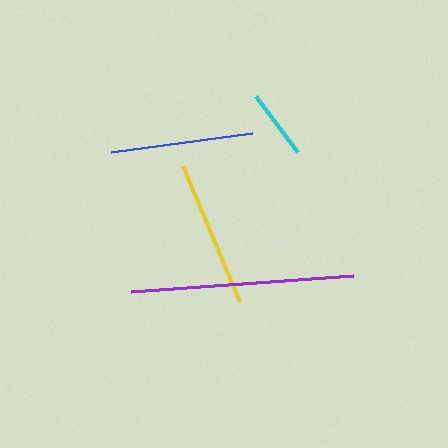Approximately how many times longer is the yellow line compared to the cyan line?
The yellow line is approximately 2.1 times the length of the cyan line.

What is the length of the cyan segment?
The cyan segment is approximately 71 pixels long.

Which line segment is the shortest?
The cyan line is the shortest at approximately 71 pixels.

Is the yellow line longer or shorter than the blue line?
The yellow line is longer than the blue line.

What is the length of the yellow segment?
The yellow segment is approximately 147 pixels long.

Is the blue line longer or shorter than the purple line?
The purple line is longer than the blue line.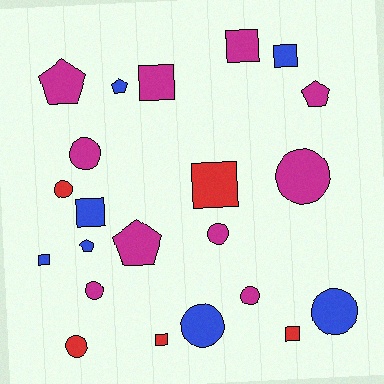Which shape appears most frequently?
Circle, with 9 objects.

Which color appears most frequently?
Magenta, with 10 objects.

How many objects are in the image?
There are 22 objects.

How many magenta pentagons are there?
There are 3 magenta pentagons.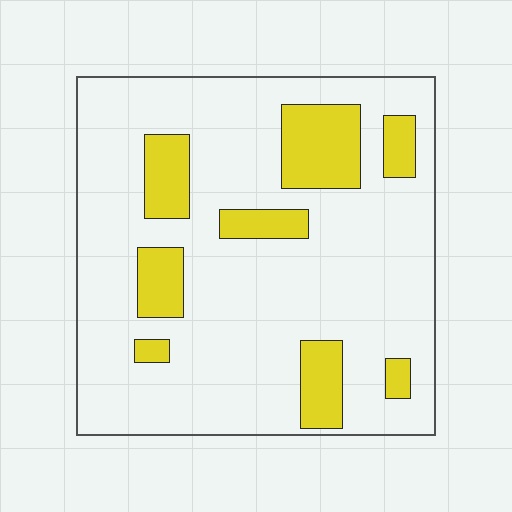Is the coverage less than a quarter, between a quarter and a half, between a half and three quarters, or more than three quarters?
Less than a quarter.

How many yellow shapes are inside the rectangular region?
8.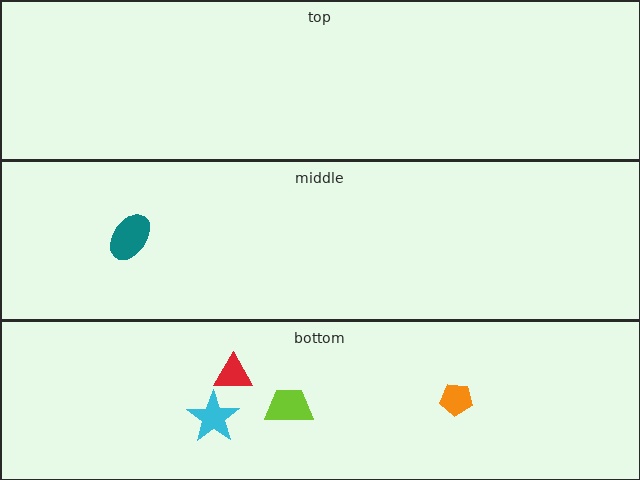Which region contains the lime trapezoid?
The bottom region.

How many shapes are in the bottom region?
4.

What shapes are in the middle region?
The teal ellipse.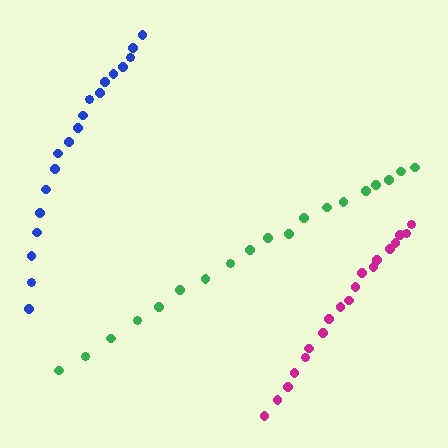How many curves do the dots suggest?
There are 3 distinct paths.